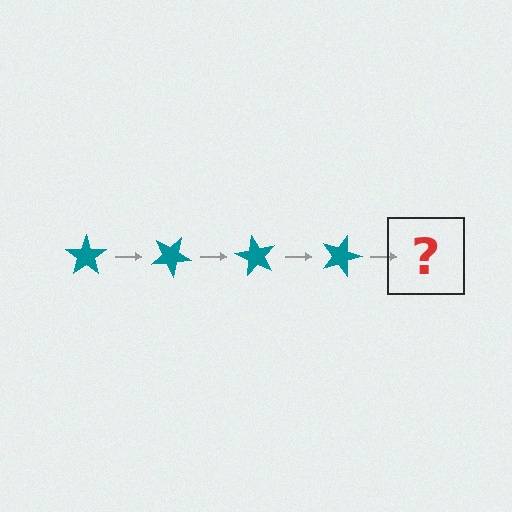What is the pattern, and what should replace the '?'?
The pattern is that the star rotates 30 degrees each step. The '?' should be a teal star rotated 120 degrees.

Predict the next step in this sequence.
The next step is a teal star rotated 120 degrees.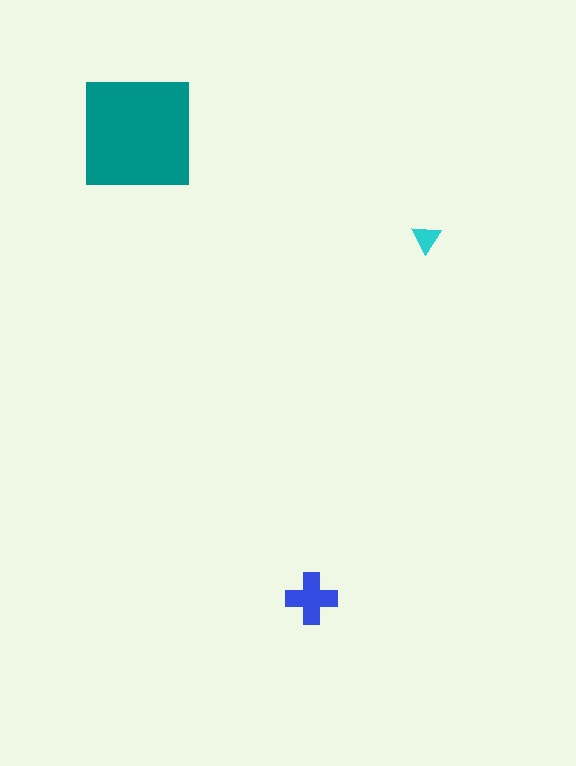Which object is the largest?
The teal square.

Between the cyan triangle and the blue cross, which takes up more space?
The blue cross.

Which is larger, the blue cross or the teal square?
The teal square.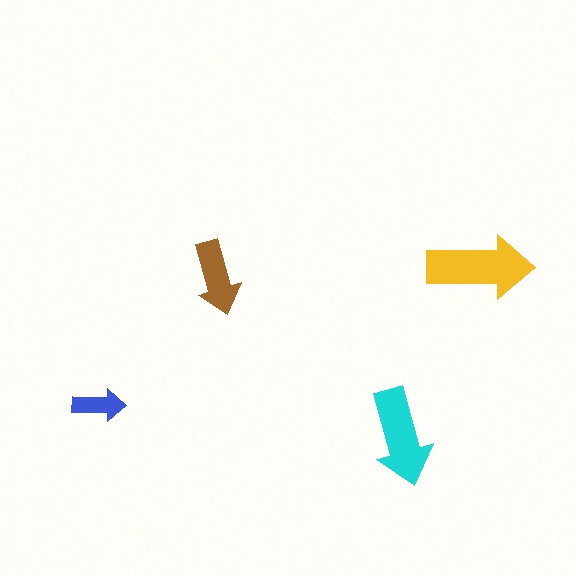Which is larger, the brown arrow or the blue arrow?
The brown one.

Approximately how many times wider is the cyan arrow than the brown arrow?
About 1.5 times wider.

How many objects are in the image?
There are 4 objects in the image.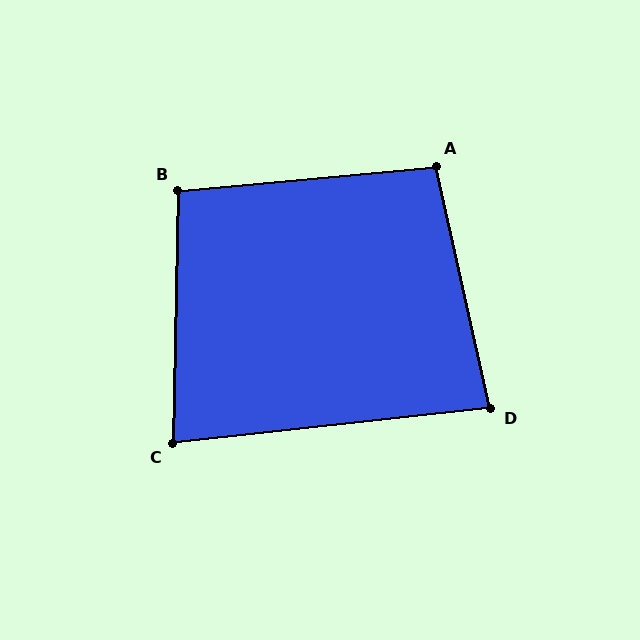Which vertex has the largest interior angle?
A, at approximately 97 degrees.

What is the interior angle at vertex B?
Approximately 96 degrees (obtuse).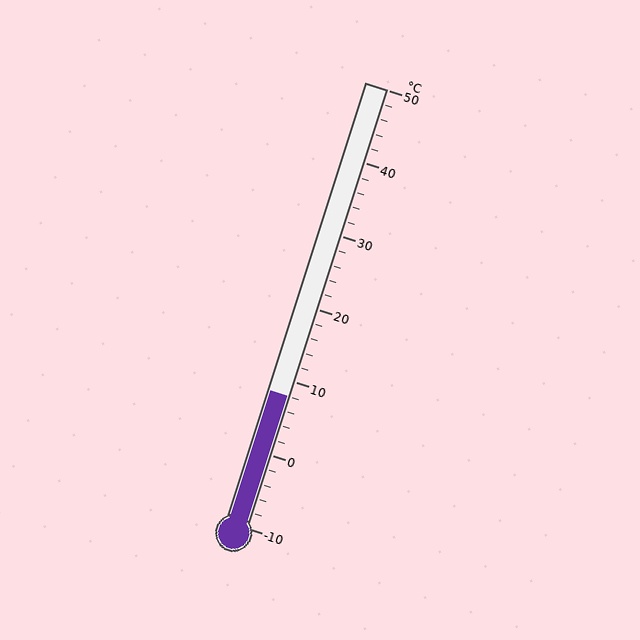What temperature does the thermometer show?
The thermometer shows approximately 8°C.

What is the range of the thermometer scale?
The thermometer scale ranges from -10°C to 50°C.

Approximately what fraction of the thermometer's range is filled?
The thermometer is filled to approximately 30% of its range.